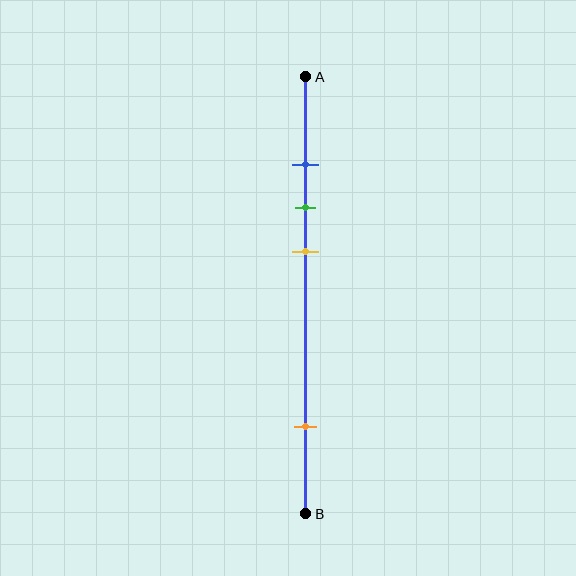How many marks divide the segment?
There are 4 marks dividing the segment.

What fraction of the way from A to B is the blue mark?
The blue mark is approximately 20% (0.2) of the way from A to B.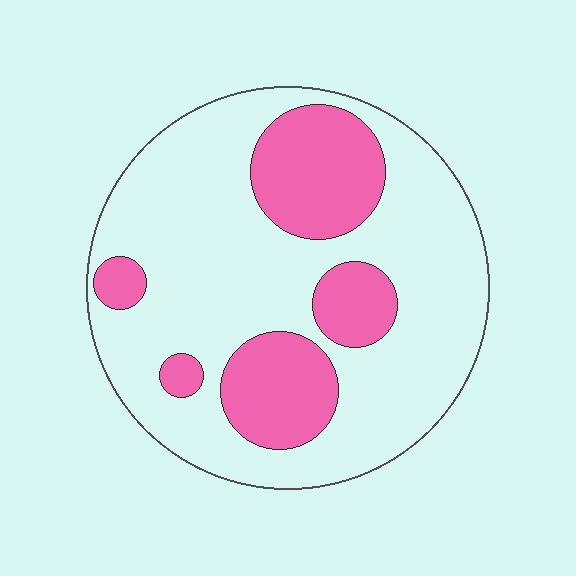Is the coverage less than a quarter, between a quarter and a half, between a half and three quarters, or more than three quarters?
Between a quarter and a half.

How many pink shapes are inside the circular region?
5.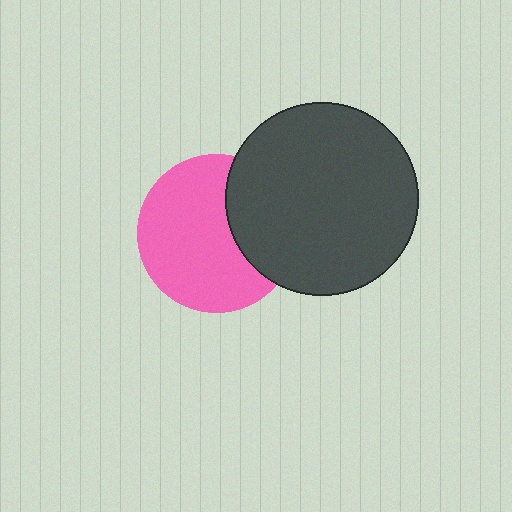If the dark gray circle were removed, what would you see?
You would see the complete pink circle.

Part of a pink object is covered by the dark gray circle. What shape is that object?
It is a circle.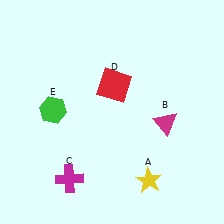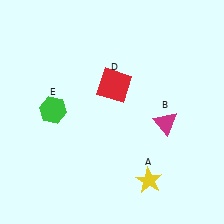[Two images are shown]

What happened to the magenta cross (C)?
The magenta cross (C) was removed in Image 2. It was in the bottom-left area of Image 1.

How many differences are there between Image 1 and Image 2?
There is 1 difference between the two images.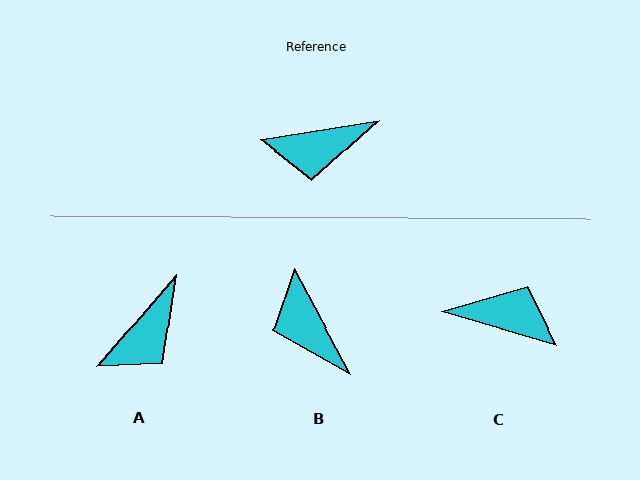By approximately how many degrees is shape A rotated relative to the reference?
Approximately 40 degrees counter-clockwise.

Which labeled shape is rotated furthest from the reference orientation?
C, about 154 degrees away.